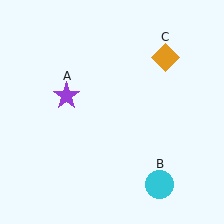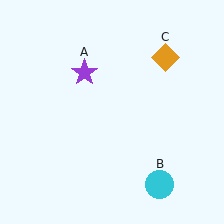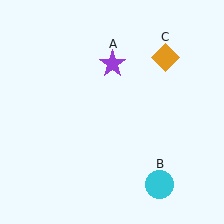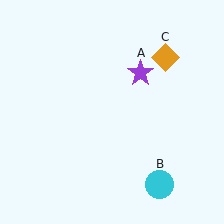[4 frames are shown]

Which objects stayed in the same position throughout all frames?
Cyan circle (object B) and orange diamond (object C) remained stationary.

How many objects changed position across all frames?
1 object changed position: purple star (object A).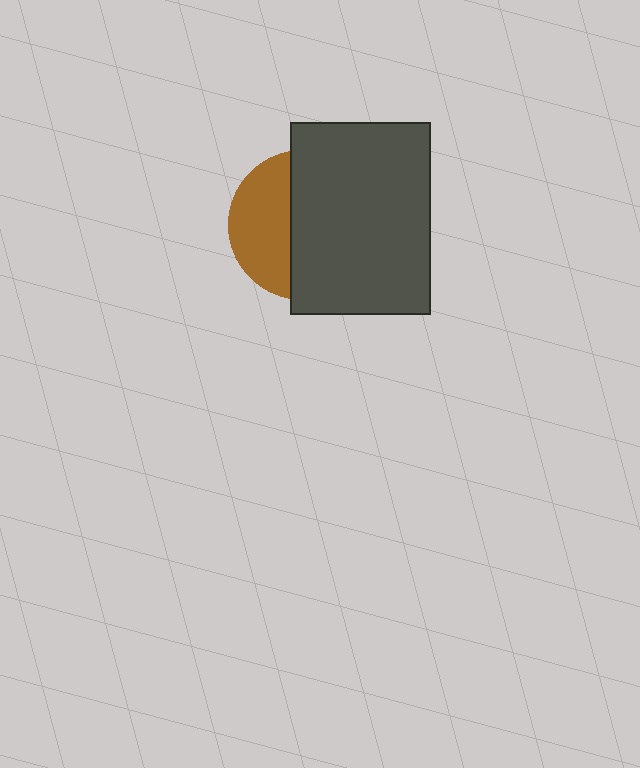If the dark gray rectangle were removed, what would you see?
You would see the complete brown circle.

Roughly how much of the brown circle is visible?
A small part of it is visible (roughly 39%).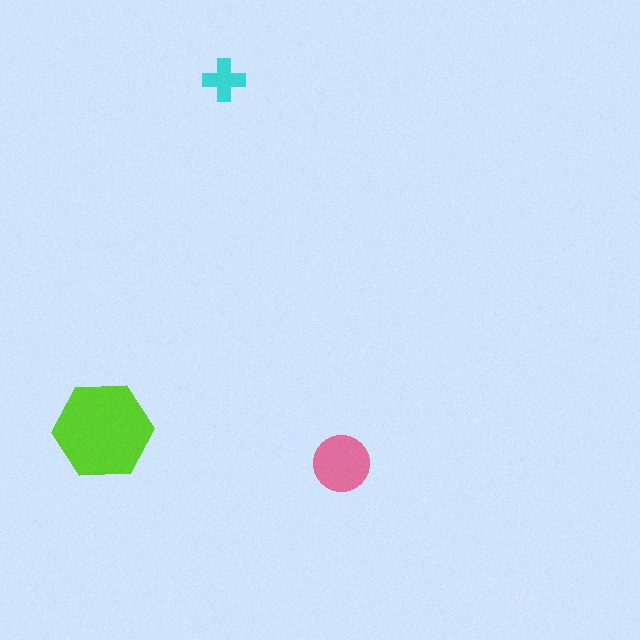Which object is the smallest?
The cyan cross.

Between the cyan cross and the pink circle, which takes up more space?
The pink circle.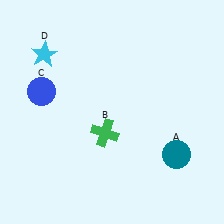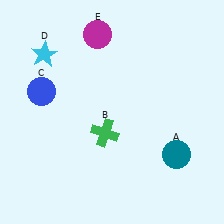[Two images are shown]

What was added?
A magenta circle (E) was added in Image 2.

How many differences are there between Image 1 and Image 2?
There is 1 difference between the two images.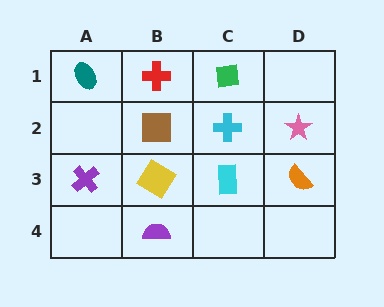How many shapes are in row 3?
4 shapes.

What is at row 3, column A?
A purple cross.